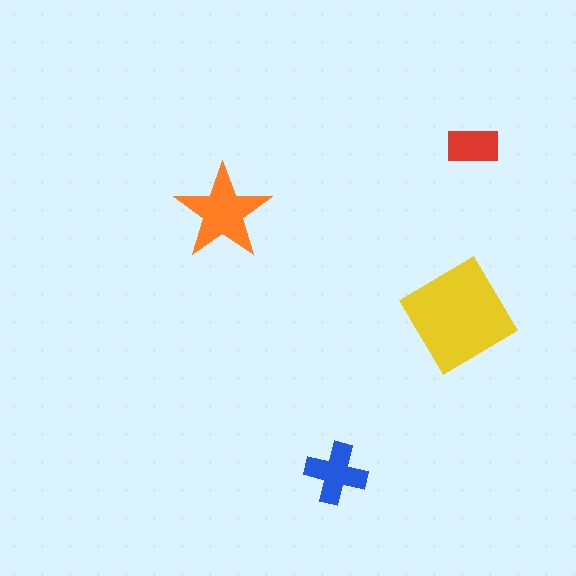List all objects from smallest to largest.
The red rectangle, the blue cross, the orange star, the yellow diamond.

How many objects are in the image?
There are 4 objects in the image.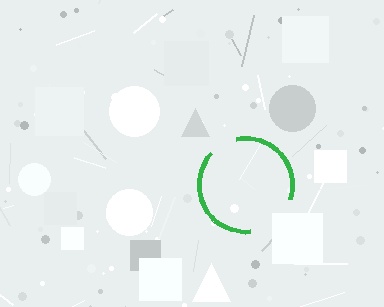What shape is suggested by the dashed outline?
The dashed outline suggests a circle.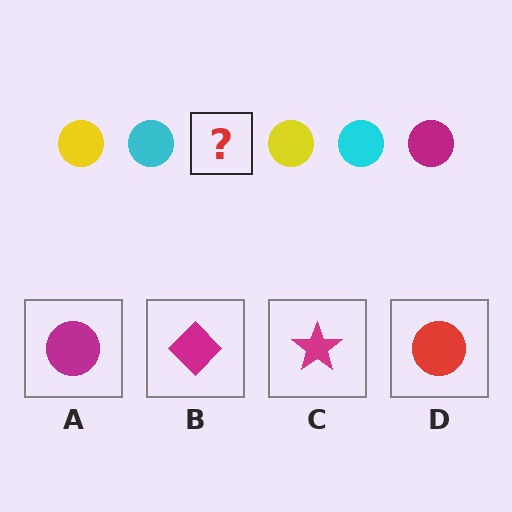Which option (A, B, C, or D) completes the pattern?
A.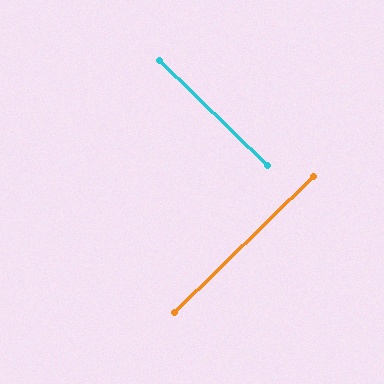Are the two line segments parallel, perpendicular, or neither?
Perpendicular — they meet at approximately 89°.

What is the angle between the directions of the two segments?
Approximately 89 degrees.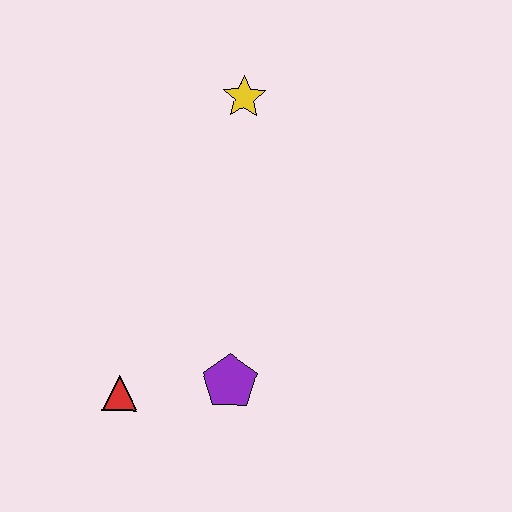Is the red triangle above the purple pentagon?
No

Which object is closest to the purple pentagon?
The red triangle is closest to the purple pentagon.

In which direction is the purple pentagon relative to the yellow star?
The purple pentagon is below the yellow star.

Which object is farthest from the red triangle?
The yellow star is farthest from the red triangle.